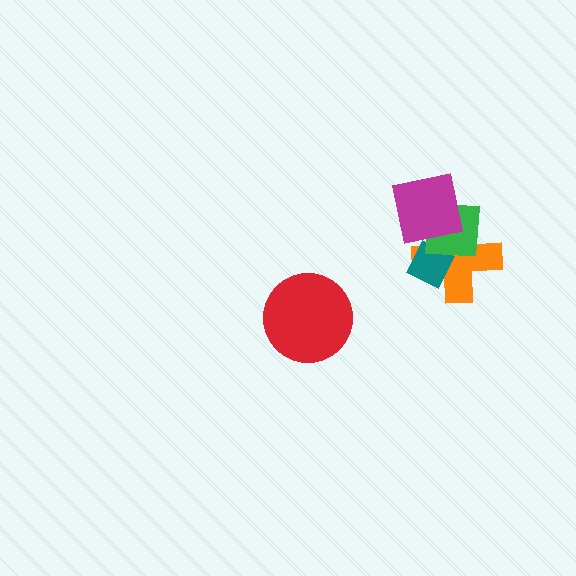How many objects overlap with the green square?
3 objects overlap with the green square.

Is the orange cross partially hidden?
Yes, it is partially covered by another shape.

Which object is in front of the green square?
The magenta square is in front of the green square.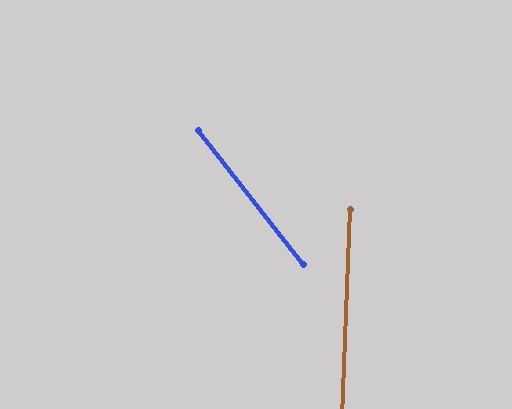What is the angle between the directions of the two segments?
Approximately 40 degrees.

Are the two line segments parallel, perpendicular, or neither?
Neither parallel nor perpendicular — they differ by about 40°.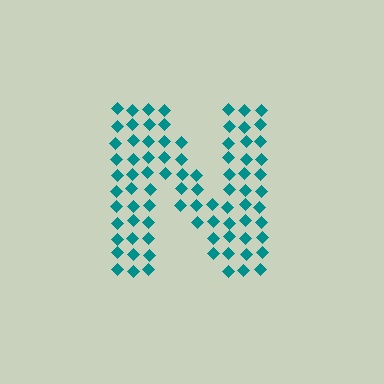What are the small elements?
The small elements are diamonds.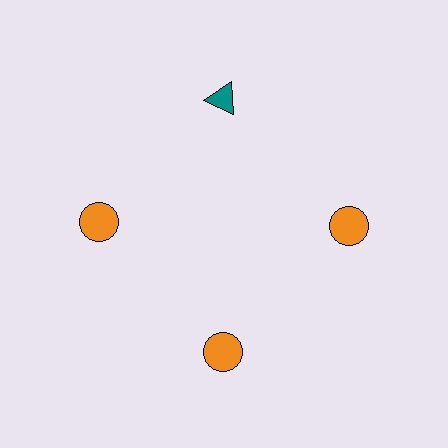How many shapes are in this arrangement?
There are 4 shapes arranged in a ring pattern.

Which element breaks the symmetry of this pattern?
The teal triangle at roughly the 12 o'clock position breaks the symmetry. All other shapes are orange circles.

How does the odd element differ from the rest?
It differs in both color (teal instead of orange) and shape (triangle instead of circle).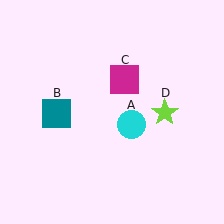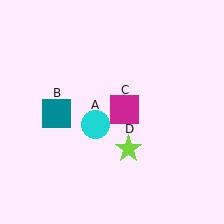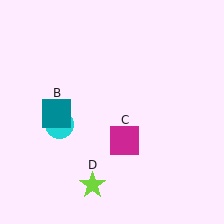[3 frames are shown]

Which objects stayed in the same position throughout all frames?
Teal square (object B) remained stationary.